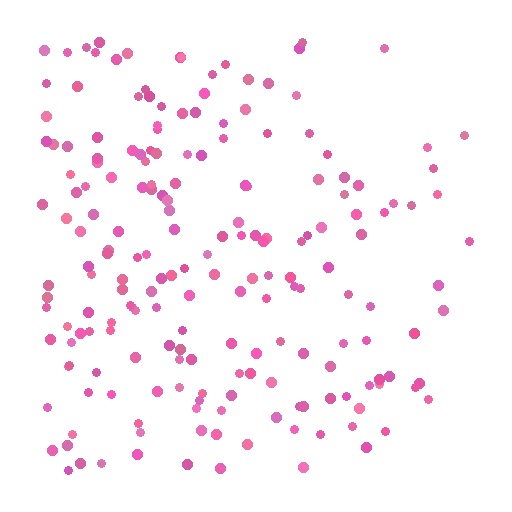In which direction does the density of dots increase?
From right to left, with the left side densest.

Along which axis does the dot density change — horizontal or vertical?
Horizontal.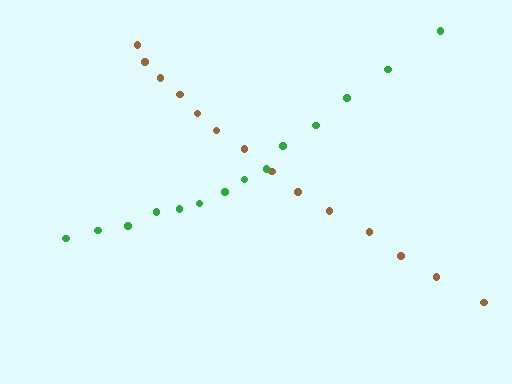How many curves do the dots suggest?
There are 2 distinct paths.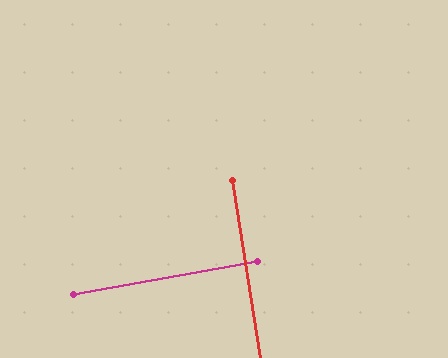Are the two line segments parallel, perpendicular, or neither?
Perpendicular — they meet at approximately 89°.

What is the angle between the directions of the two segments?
Approximately 89 degrees.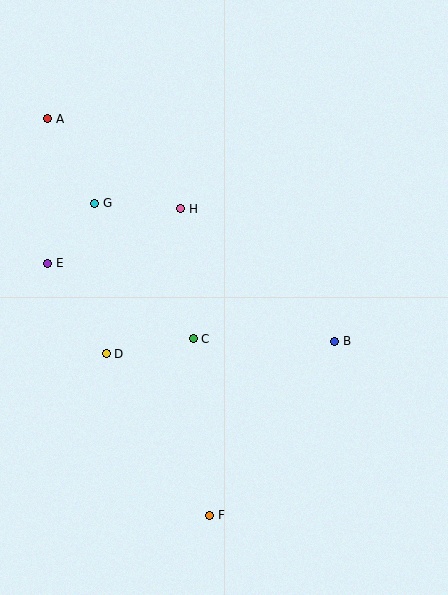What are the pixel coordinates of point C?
Point C is at (193, 339).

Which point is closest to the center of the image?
Point C at (193, 339) is closest to the center.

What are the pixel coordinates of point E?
Point E is at (48, 263).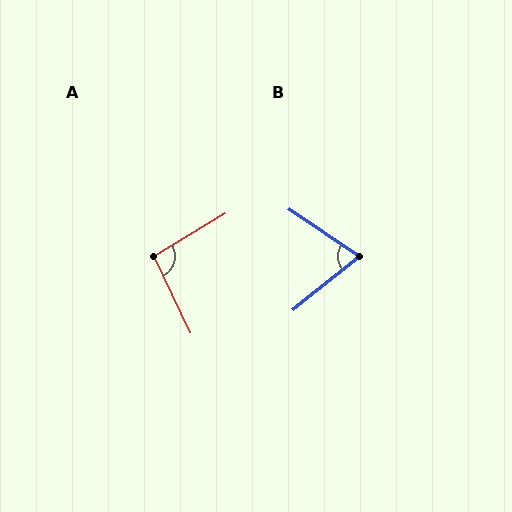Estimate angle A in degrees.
Approximately 96 degrees.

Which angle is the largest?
A, at approximately 96 degrees.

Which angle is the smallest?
B, at approximately 72 degrees.